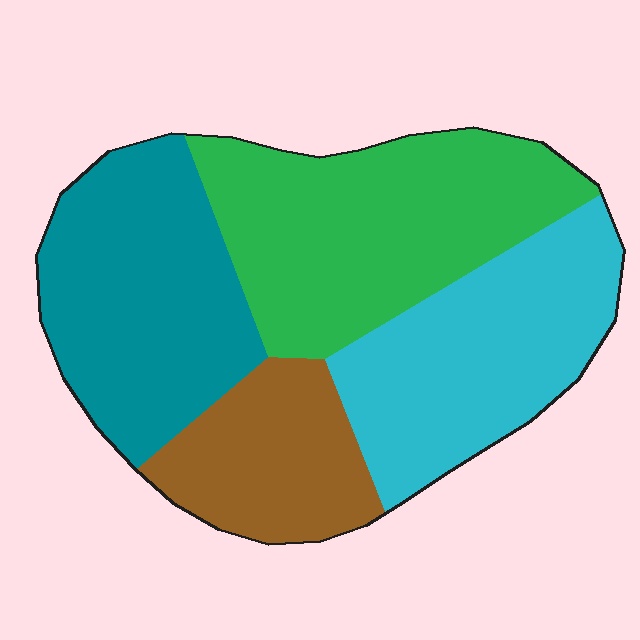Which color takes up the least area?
Brown, at roughly 15%.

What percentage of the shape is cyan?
Cyan covers about 25% of the shape.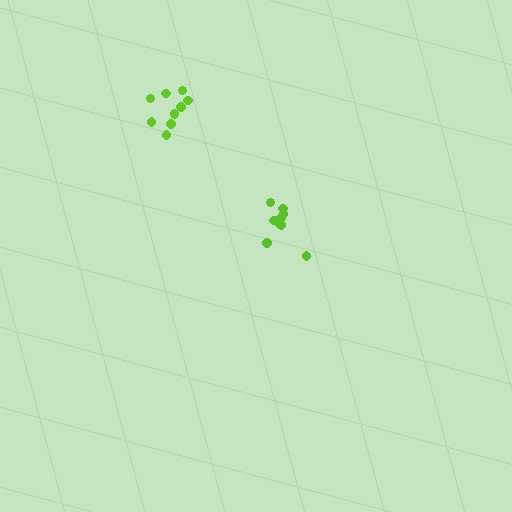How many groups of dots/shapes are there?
There are 2 groups.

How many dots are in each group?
Group 1: 9 dots, Group 2: 10 dots (19 total).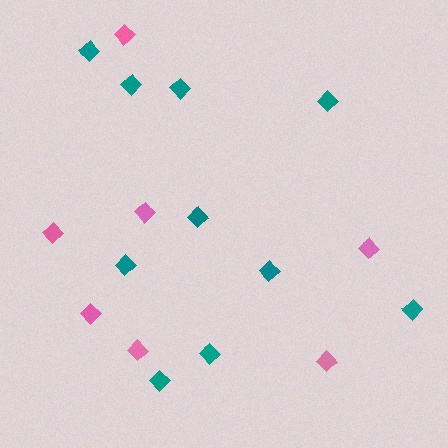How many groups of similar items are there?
There are 2 groups: one group of pink diamonds (7) and one group of teal diamonds (10).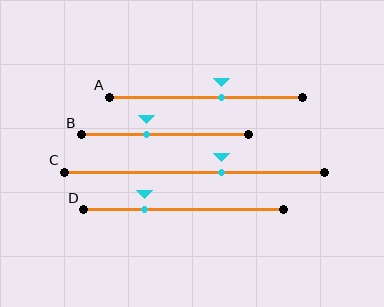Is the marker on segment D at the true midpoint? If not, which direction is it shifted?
No, the marker on segment D is shifted to the left by about 19% of the segment length.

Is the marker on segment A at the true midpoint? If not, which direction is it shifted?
No, the marker on segment A is shifted to the right by about 8% of the segment length.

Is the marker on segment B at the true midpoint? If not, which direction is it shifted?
No, the marker on segment B is shifted to the left by about 11% of the segment length.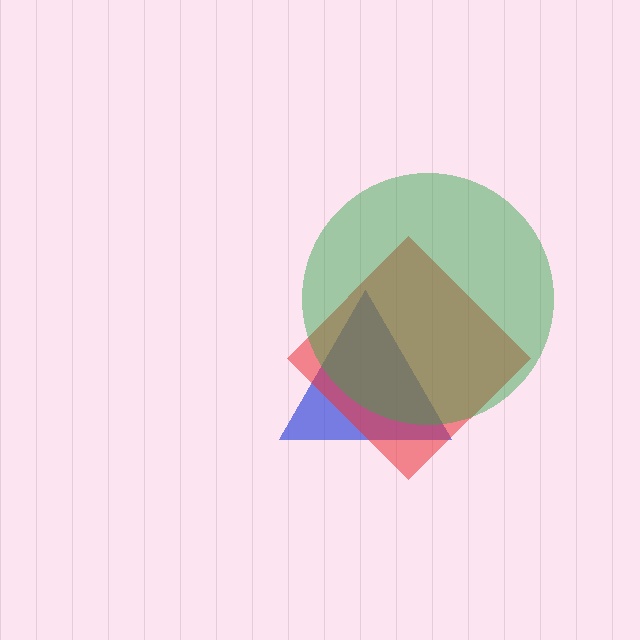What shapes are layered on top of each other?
The layered shapes are: a blue triangle, a red diamond, a green circle.